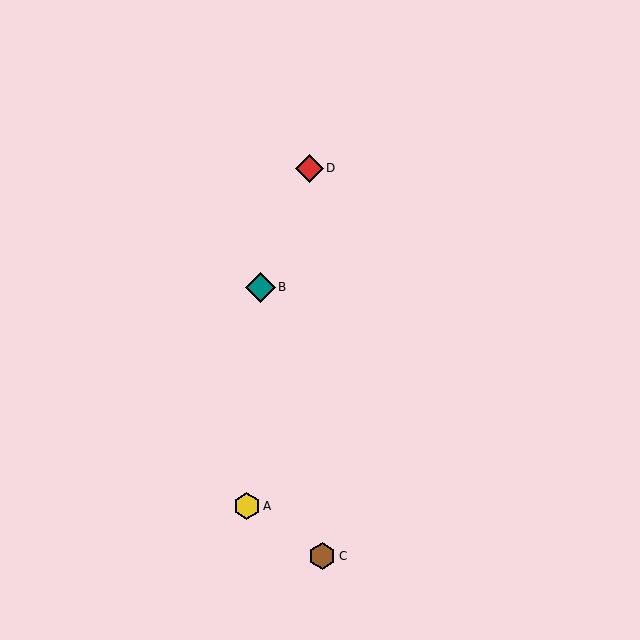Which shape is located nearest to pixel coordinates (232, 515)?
The yellow hexagon (labeled A) at (247, 506) is nearest to that location.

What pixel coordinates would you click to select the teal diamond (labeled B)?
Click at (260, 287) to select the teal diamond B.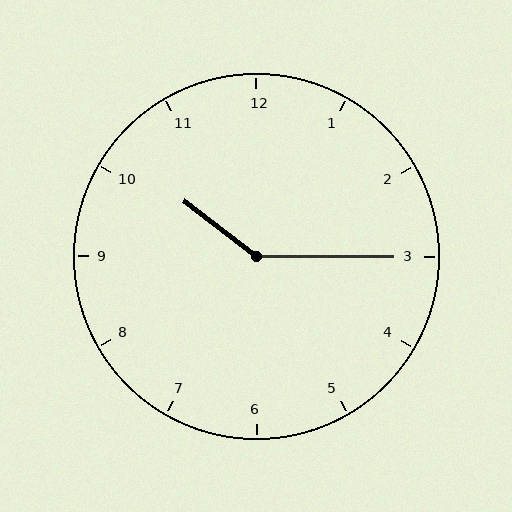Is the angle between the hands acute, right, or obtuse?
It is obtuse.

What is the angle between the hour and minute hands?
Approximately 142 degrees.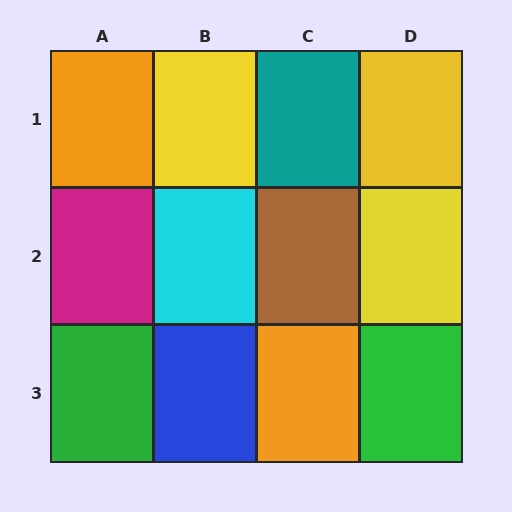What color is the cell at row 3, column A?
Green.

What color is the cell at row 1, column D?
Yellow.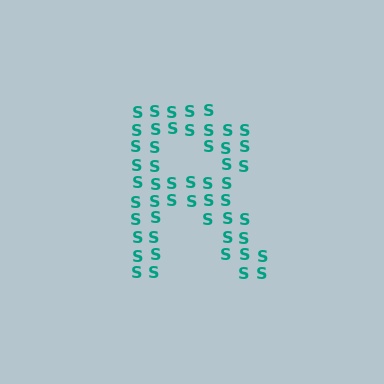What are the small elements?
The small elements are letter S's.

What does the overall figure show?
The overall figure shows the letter R.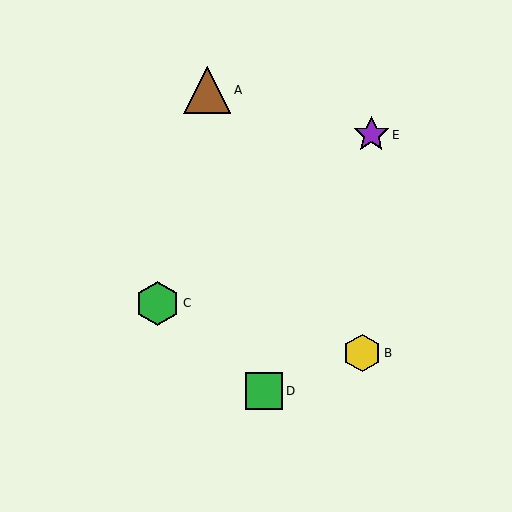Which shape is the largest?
The brown triangle (labeled A) is the largest.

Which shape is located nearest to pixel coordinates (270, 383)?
The green square (labeled D) at (264, 391) is nearest to that location.